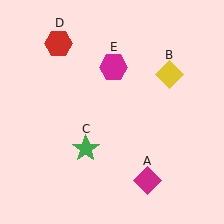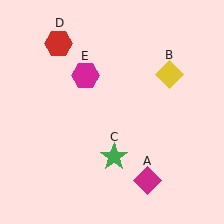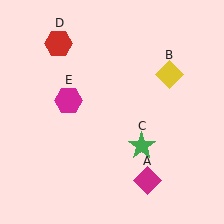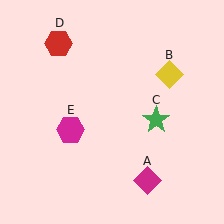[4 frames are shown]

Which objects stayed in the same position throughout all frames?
Magenta diamond (object A) and yellow diamond (object B) and red hexagon (object D) remained stationary.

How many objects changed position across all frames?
2 objects changed position: green star (object C), magenta hexagon (object E).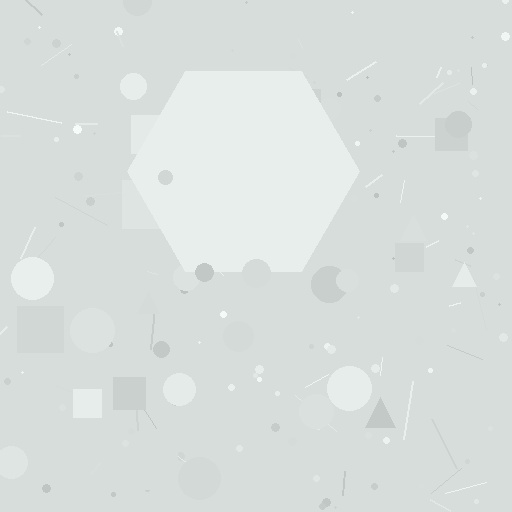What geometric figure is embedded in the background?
A hexagon is embedded in the background.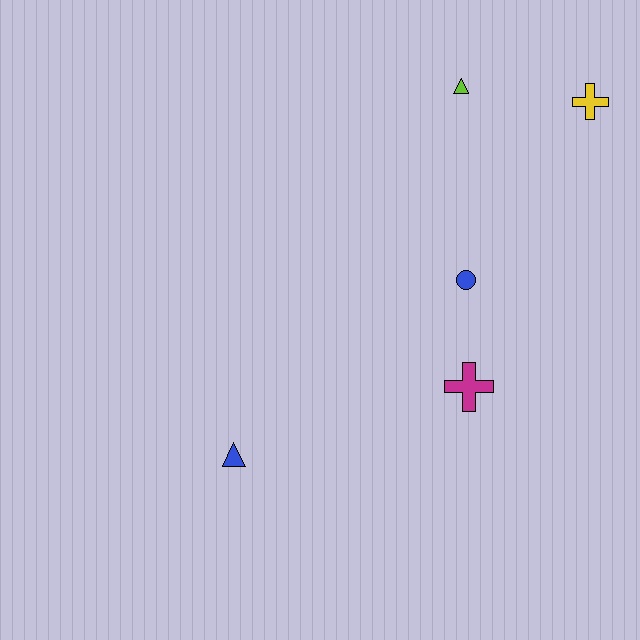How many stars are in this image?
There are no stars.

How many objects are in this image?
There are 5 objects.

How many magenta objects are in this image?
There is 1 magenta object.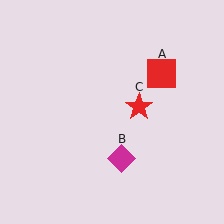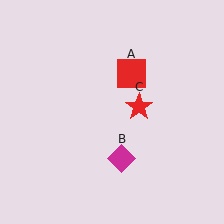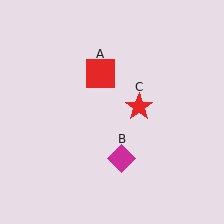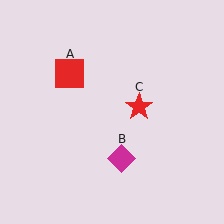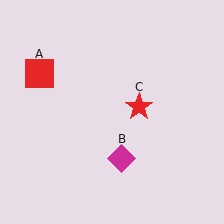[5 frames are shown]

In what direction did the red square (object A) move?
The red square (object A) moved left.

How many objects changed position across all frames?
1 object changed position: red square (object A).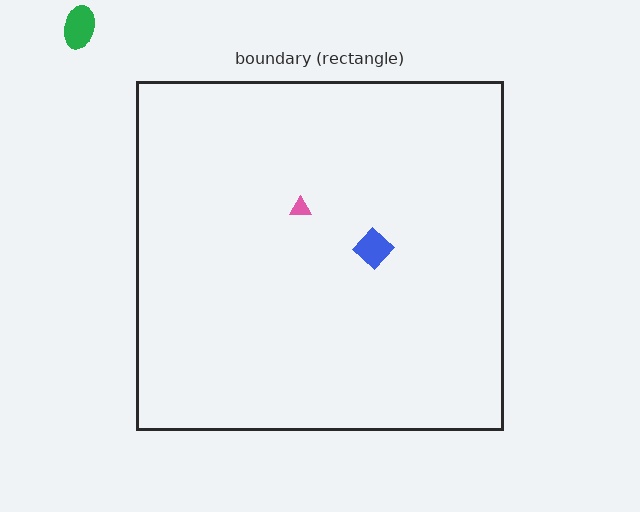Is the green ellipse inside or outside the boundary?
Outside.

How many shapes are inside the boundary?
2 inside, 1 outside.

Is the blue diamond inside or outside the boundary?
Inside.